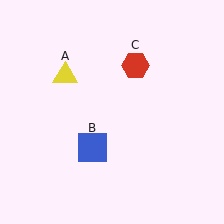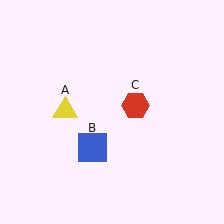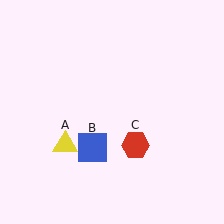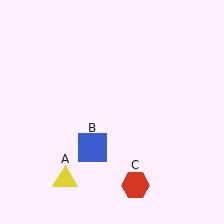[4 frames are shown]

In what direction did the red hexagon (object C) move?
The red hexagon (object C) moved down.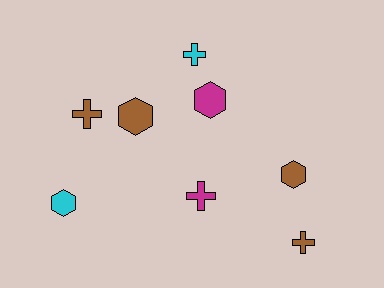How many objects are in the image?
There are 8 objects.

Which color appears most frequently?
Brown, with 4 objects.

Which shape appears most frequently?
Hexagon, with 4 objects.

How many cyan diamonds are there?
There are no cyan diamonds.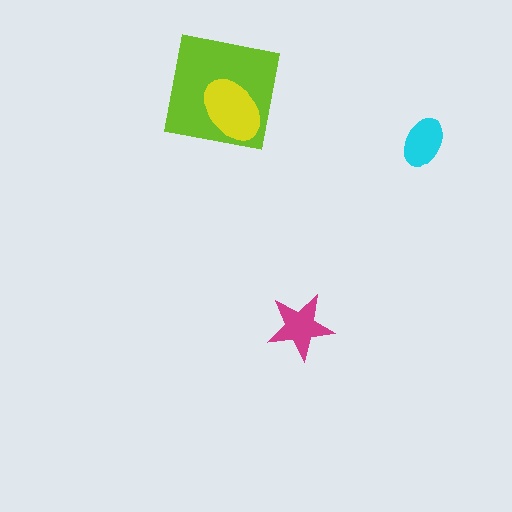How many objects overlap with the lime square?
1 object overlaps with the lime square.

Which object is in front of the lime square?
The yellow ellipse is in front of the lime square.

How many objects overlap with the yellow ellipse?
1 object overlaps with the yellow ellipse.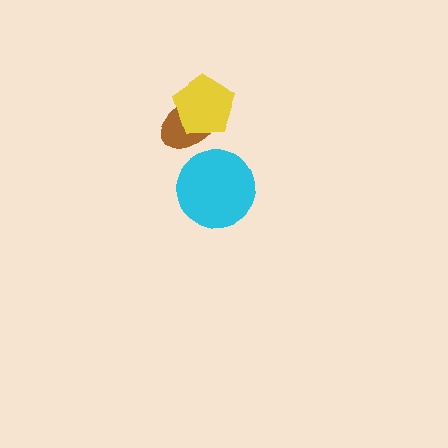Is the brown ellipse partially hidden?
Yes, it is partially covered by another shape.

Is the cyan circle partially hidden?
No, no other shape covers it.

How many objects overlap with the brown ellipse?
1 object overlaps with the brown ellipse.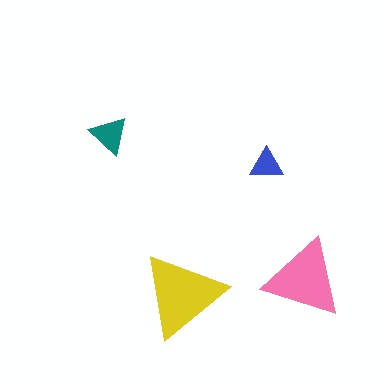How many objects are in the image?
There are 4 objects in the image.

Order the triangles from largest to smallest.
the yellow one, the pink one, the teal one, the blue one.